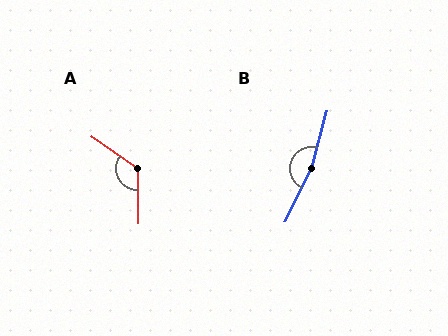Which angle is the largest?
B, at approximately 169 degrees.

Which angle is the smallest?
A, at approximately 126 degrees.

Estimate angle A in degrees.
Approximately 126 degrees.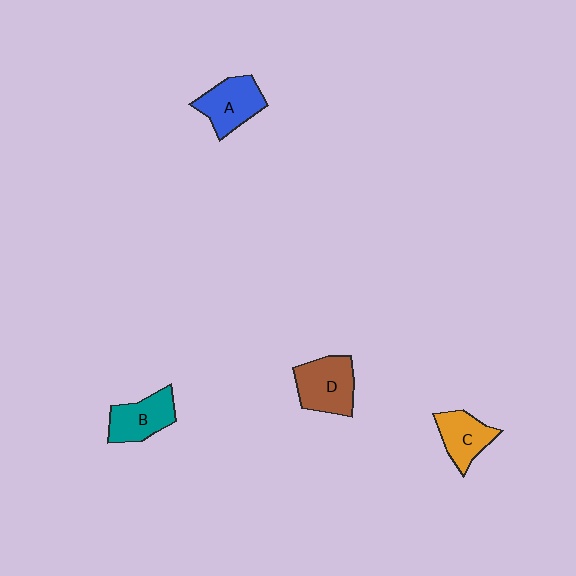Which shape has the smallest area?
Shape C (orange).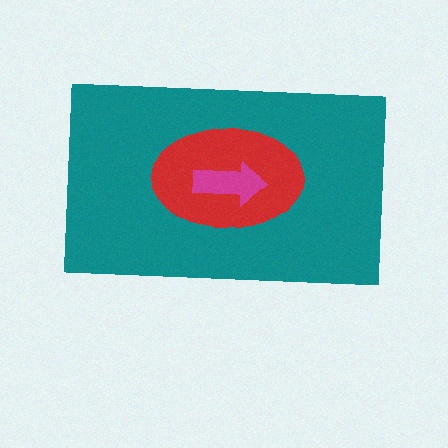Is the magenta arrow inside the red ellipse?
Yes.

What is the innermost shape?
The magenta arrow.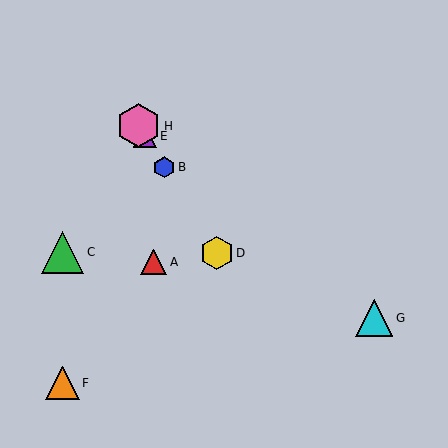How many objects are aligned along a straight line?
4 objects (B, D, E, H) are aligned along a straight line.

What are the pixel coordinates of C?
Object C is at (63, 252).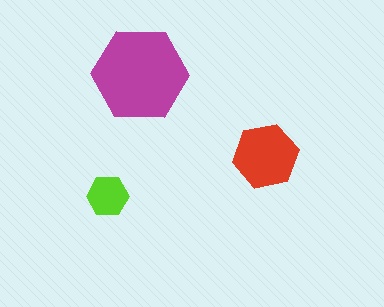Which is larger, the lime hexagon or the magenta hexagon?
The magenta one.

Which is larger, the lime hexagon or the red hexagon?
The red one.